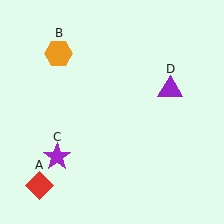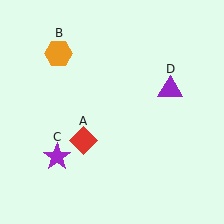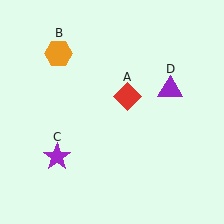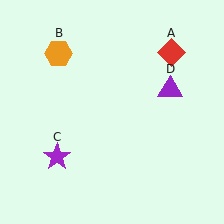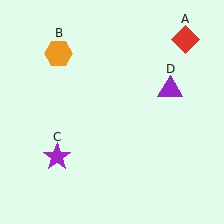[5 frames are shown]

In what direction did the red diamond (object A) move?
The red diamond (object A) moved up and to the right.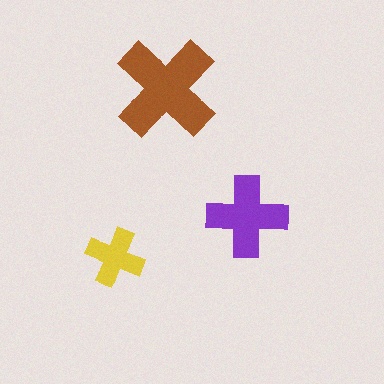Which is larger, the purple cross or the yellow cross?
The purple one.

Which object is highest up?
The brown cross is topmost.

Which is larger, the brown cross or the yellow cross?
The brown one.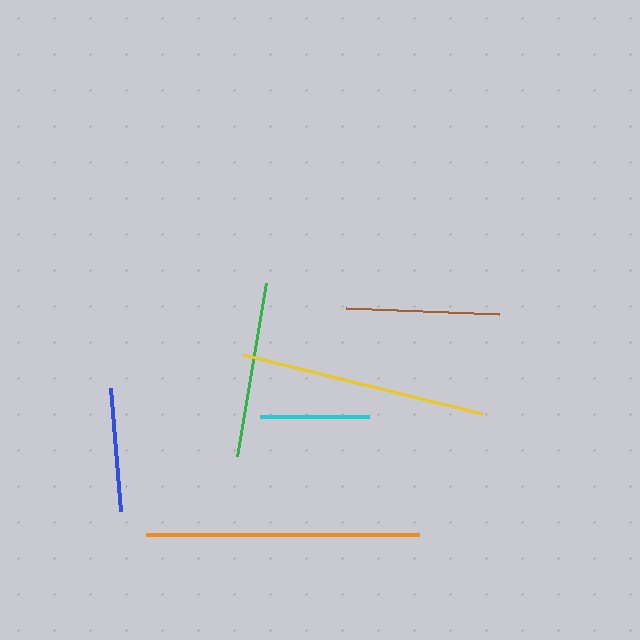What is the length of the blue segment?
The blue segment is approximately 124 pixels long.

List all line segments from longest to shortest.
From longest to shortest: orange, yellow, green, brown, blue, cyan.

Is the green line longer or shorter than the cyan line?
The green line is longer than the cyan line.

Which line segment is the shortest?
The cyan line is the shortest at approximately 108 pixels.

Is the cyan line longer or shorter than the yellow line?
The yellow line is longer than the cyan line.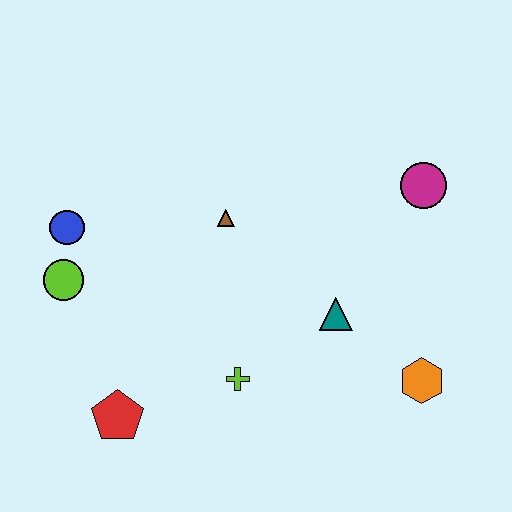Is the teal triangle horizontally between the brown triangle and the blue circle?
No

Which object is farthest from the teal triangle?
The blue circle is farthest from the teal triangle.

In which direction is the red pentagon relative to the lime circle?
The red pentagon is below the lime circle.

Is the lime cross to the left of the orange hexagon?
Yes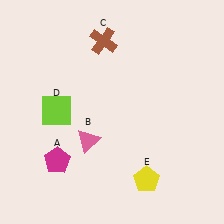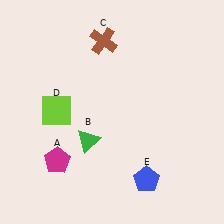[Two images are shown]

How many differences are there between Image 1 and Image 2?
There are 2 differences between the two images.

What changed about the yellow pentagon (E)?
In Image 1, E is yellow. In Image 2, it changed to blue.